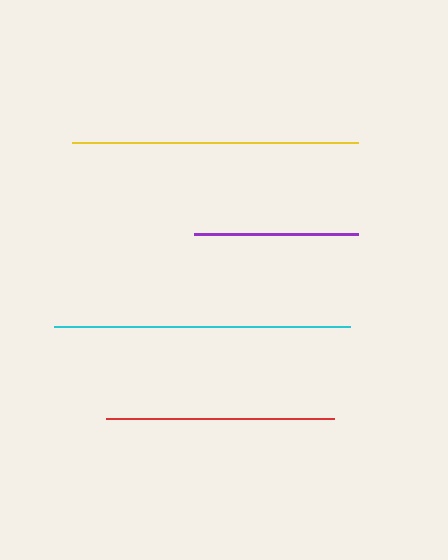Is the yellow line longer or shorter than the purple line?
The yellow line is longer than the purple line.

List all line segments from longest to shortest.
From longest to shortest: cyan, yellow, red, purple.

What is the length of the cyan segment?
The cyan segment is approximately 296 pixels long.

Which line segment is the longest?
The cyan line is the longest at approximately 296 pixels.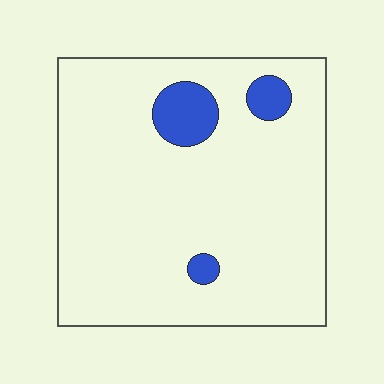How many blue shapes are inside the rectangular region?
3.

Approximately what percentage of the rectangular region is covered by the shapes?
Approximately 10%.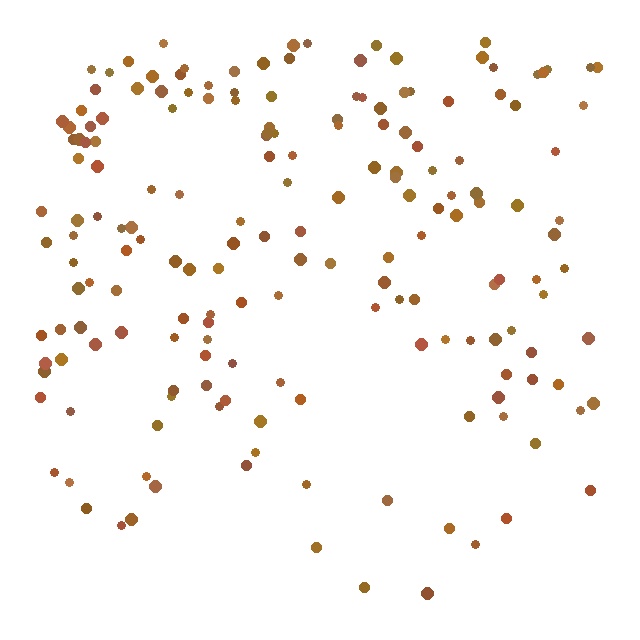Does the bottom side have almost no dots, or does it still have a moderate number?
Still a moderate number, just noticeably fewer than the top.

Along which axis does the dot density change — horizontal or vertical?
Vertical.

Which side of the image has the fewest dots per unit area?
The bottom.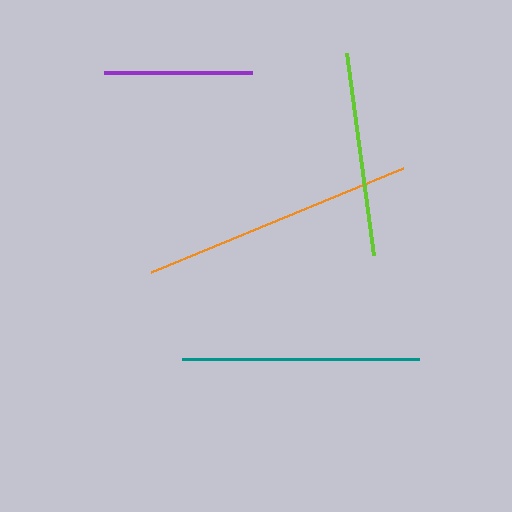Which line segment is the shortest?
The purple line is the shortest at approximately 148 pixels.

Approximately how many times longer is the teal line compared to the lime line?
The teal line is approximately 1.2 times the length of the lime line.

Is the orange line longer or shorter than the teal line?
The orange line is longer than the teal line.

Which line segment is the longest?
The orange line is the longest at approximately 272 pixels.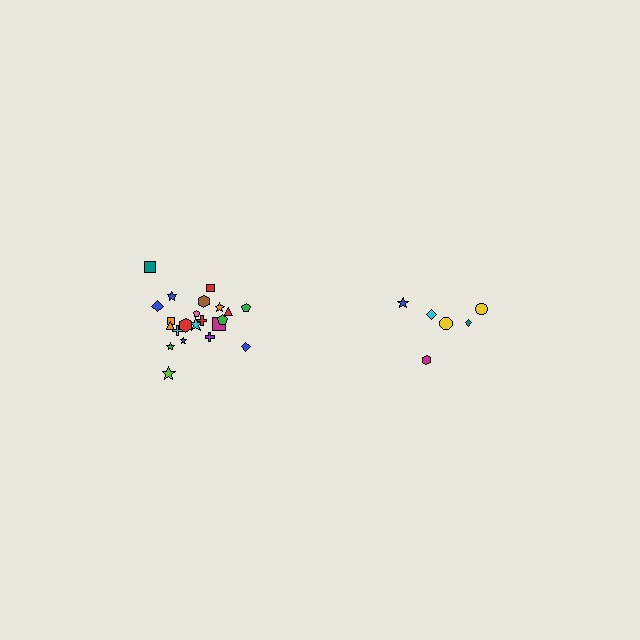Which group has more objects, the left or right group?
The left group.